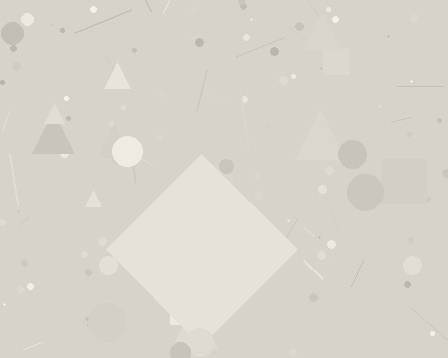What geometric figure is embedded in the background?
A diamond is embedded in the background.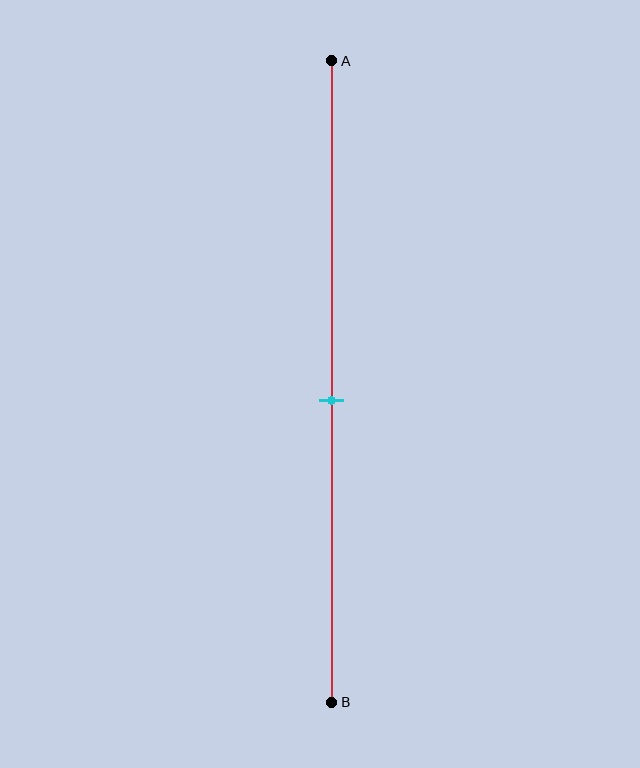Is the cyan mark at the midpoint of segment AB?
No, the mark is at about 55% from A, not at the 50% midpoint.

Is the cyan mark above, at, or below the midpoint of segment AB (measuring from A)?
The cyan mark is below the midpoint of segment AB.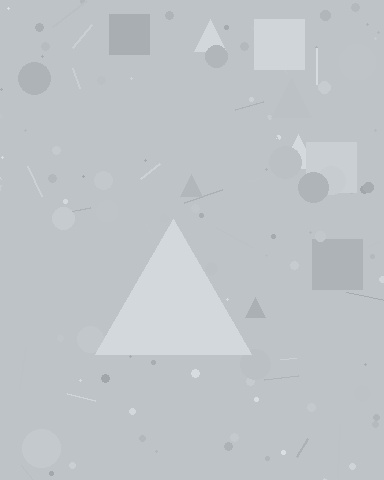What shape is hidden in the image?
A triangle is hidden in the image.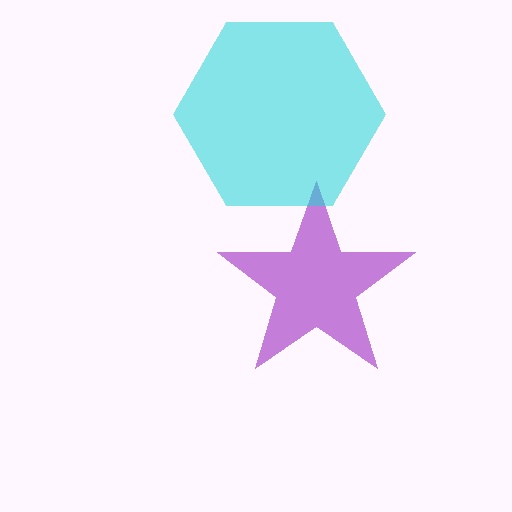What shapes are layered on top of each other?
The layered shapes are: a purple star, a cyan hexagon.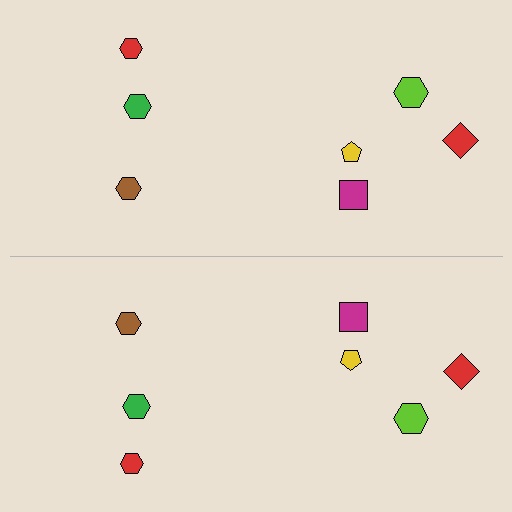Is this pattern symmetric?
Yes, this pattern has bilateral (reflection) symmetry.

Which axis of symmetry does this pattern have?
The pattern has a horizontal axis of symmetry running through the center of the image.